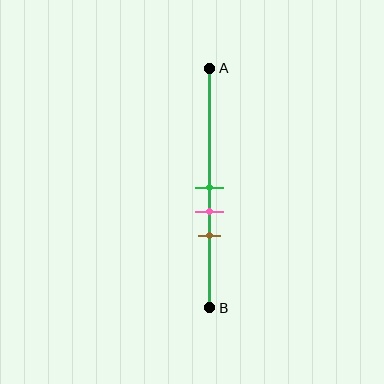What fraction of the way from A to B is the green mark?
The green mark is approximately 50% (0.5) of the way from A to B.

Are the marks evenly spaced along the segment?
Yes, the marks are approximately evenly spaced.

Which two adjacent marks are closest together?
The green and pink marks are the closest adjacent pair.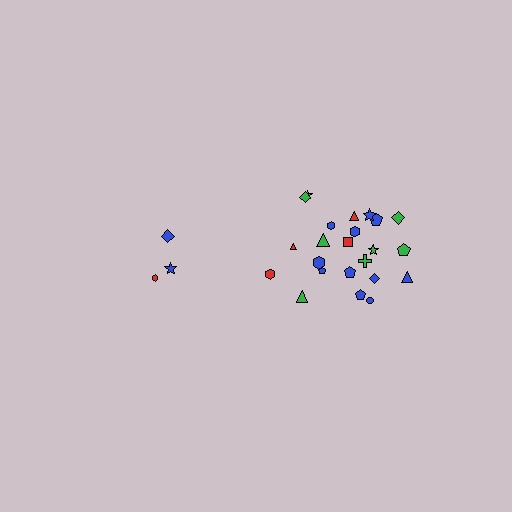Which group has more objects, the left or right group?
The right group.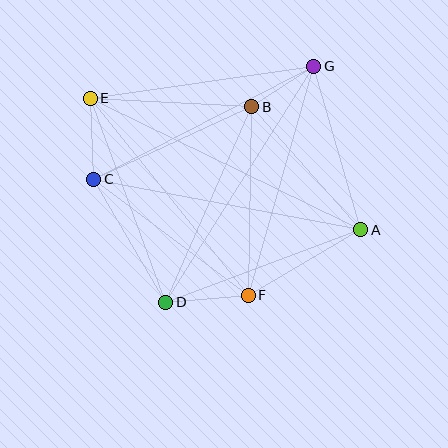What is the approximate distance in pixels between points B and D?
The distance between B and D is approximately 214 pixels.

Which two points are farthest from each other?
Points A and E are farthest from each other.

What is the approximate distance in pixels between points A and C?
The distance between A and C is approximately 272 pixels.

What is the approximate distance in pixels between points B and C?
The distance between B and C is approximately 174 pixels.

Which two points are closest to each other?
Points B and G are closest to each other.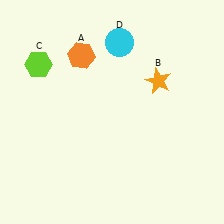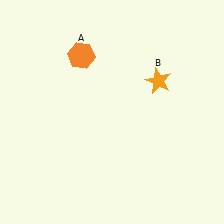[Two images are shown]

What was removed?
The cyan circle (D), the lime hexagon (C) were removed in Image 2.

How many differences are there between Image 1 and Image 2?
There are 2 differences between the two images.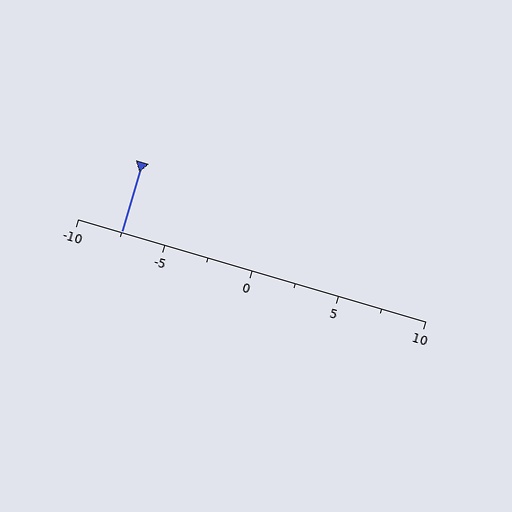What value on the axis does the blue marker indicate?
The marker indicates approximately -7.5.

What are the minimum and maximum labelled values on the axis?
The axis runs from -10 to 10.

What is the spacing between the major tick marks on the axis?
The major ticks are spaced 5 apart.